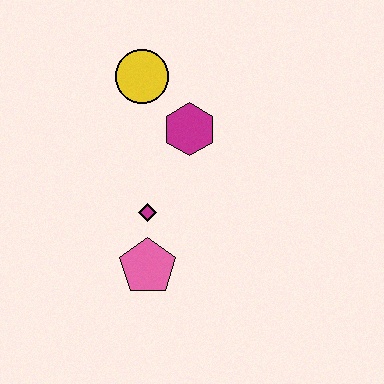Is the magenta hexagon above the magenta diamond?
Yes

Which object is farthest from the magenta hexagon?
The pink pentagon is farthest from the magenta hexagon.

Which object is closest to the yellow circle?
The magenta hexagon is closest to the yellow circle.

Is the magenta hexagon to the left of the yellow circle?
No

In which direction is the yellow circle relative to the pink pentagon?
The yellow circle is above the pink pentagon.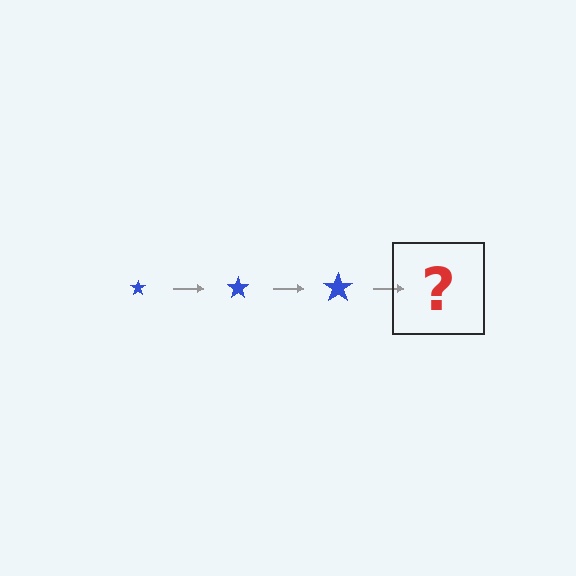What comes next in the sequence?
The next element should be a blue star, larger than the previous one.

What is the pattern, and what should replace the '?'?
The pattern is that the star gets progressively larger each step. The '?' should be a blue star, larger than the previous one.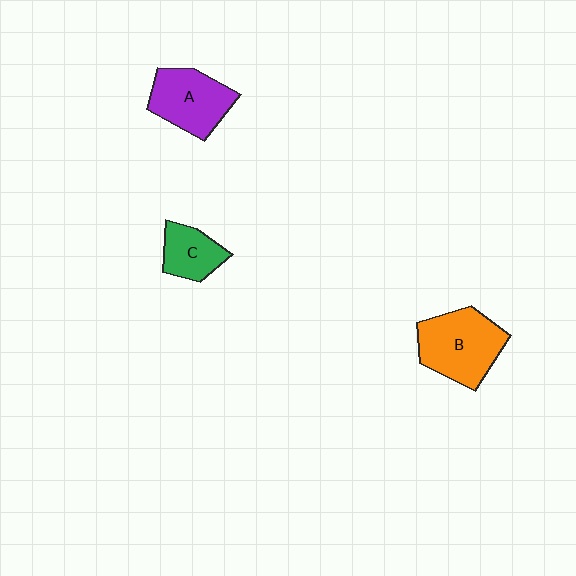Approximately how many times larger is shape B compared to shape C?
Approximately 1.8 times.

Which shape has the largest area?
Shape B (orange).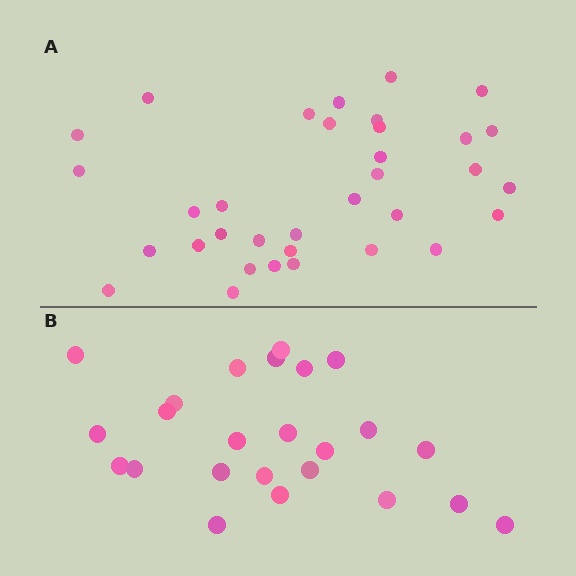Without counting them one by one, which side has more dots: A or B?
Region A (the top region) has more dots.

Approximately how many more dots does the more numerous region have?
Region A has roughly 10 or so more dots than region B.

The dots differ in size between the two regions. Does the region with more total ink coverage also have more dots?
No. Region B has more total ink coverage because its dots are larger, but region A actually contains more individual dots. Total area can be misleading — the number of items is what matters here.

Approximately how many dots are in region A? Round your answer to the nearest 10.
About 30 dots. (The exact count is 34, which rounds to 30.)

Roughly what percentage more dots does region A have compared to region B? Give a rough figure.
About 40% more.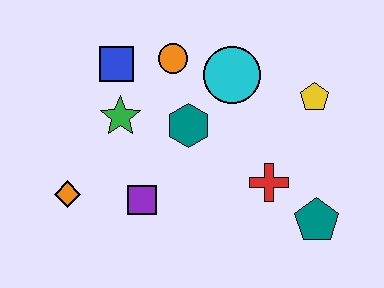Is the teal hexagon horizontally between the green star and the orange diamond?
No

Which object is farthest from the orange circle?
The teal pentagon is farthest from the orange circle.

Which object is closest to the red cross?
The teal pentagon is closest to the red cross.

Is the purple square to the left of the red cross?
Yes